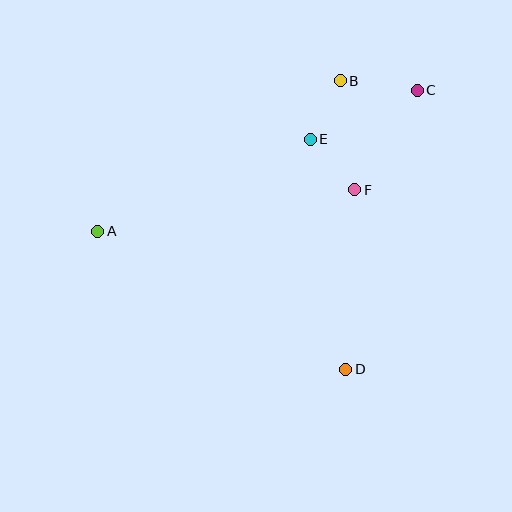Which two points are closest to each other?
Points B and E are closest to each other.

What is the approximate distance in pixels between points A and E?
The distance between A and E is approximately 232 pixels.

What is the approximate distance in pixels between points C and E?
The distance between C and E is approximately 117 pixels.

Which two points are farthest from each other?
Points A and C are farthest from each other.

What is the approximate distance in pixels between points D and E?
The distance between D and E is approximately 233 pixels.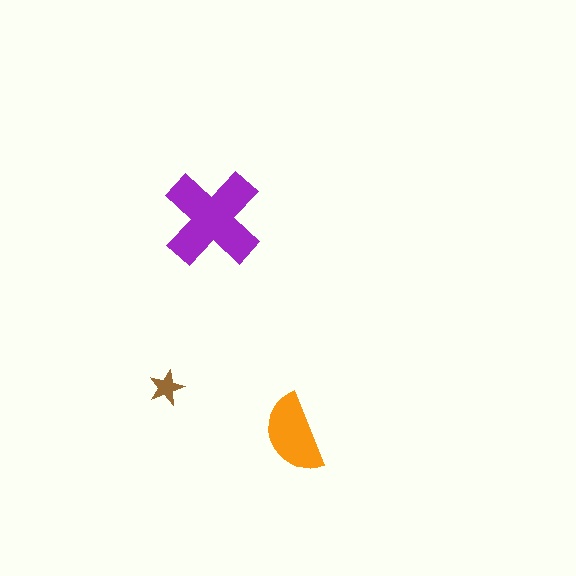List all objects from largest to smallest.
The purple cross, the orange semicircle, the brown star.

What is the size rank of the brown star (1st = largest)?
3rd.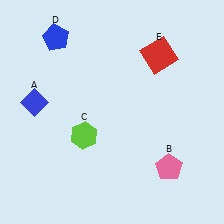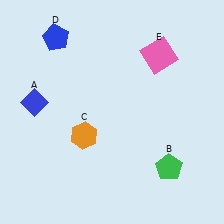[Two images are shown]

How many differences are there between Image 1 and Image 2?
There are 3 differences between the two images.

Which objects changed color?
B changed from pink to green. C changed from lime to orange. E changed from red to pink.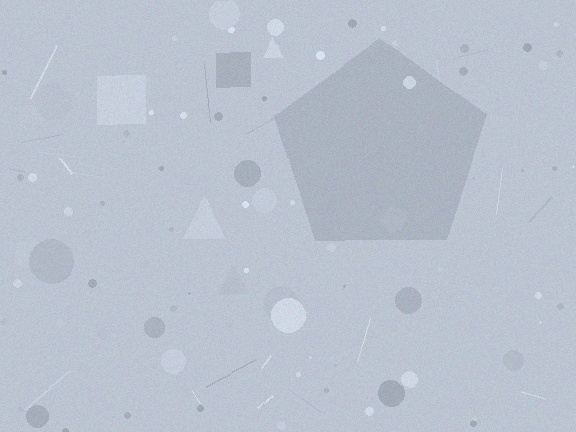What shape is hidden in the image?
A pentagon is hidden in the image.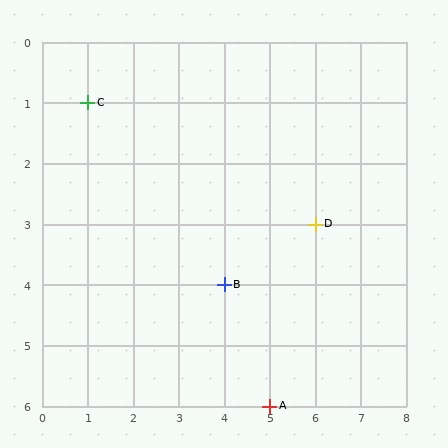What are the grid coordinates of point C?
Point C is at grid coordinates (1, 1).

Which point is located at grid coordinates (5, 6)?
Point A is at (5, 6).